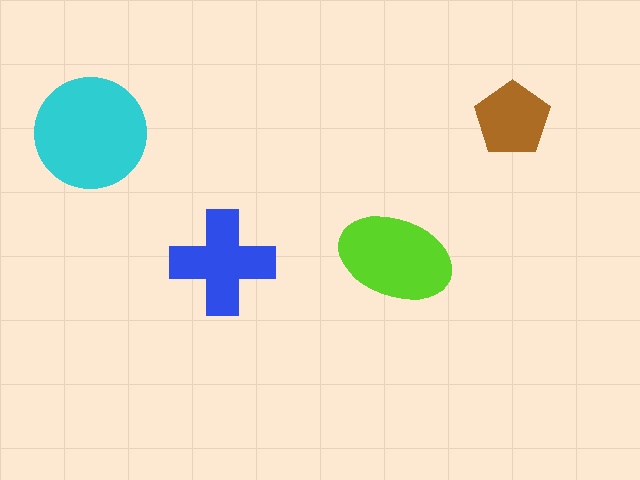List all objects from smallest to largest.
The brown pentagon, the blue cross, the lime ellipse, the cyan circle.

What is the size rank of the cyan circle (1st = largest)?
1st.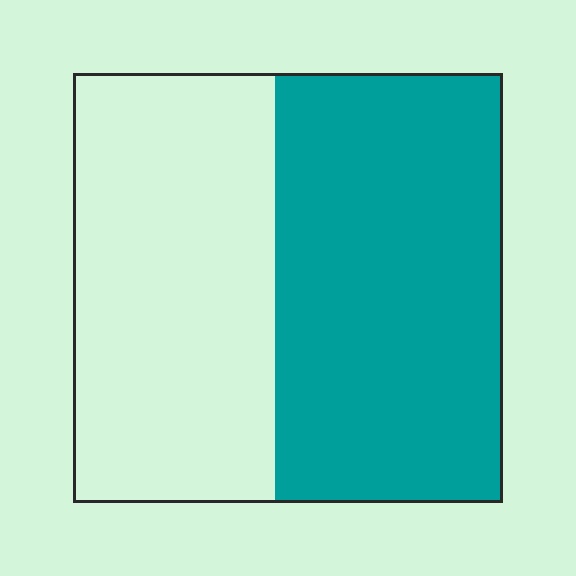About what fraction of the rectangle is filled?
About one half (1/2).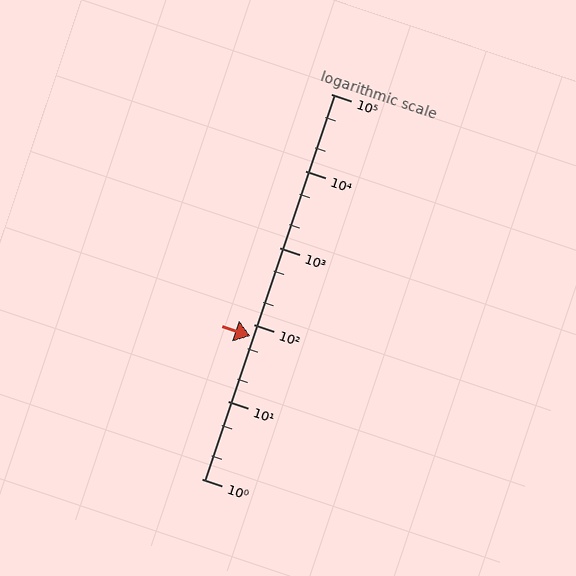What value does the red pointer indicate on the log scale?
The pointer indicates approximately 72.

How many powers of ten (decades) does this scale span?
The scale spans 5 decades, from 1 to 100000.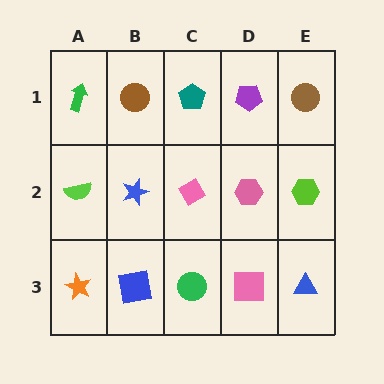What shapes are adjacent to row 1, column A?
A lime semicircle (row 2, column A), a brown circle (row 1, column B).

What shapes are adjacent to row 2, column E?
A brown circle (row 1, column E), a blue triangle (row 3, column E), a pink hexagon (row 2, column D).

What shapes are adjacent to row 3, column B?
A blue star (row 2, column B), an orange star (row 3, column A), a green circle (row 3, column C).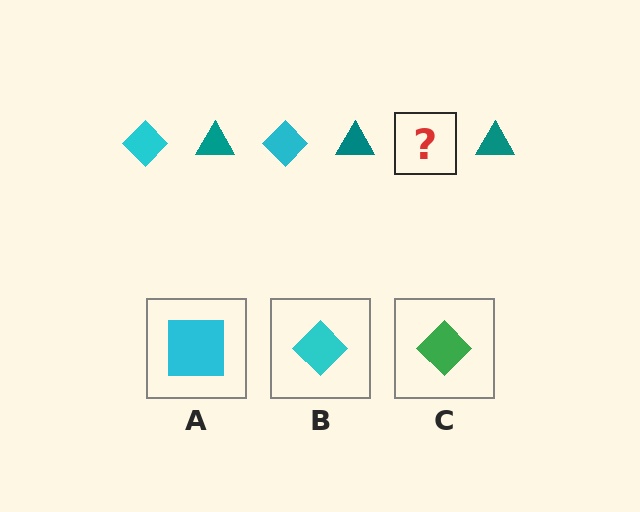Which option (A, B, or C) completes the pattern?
B.